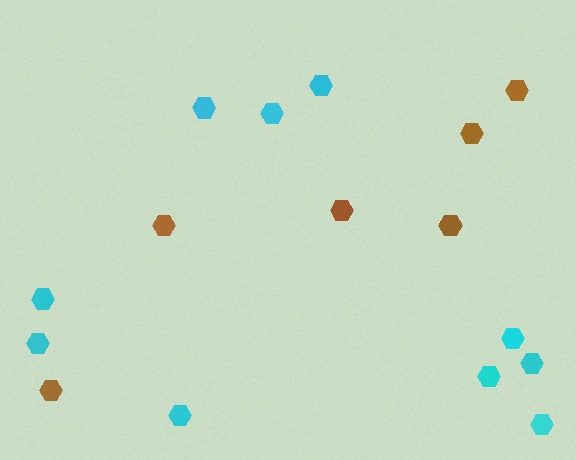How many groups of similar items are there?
There are 2 groups: one group of brown hexagons (6) and one group of cyan hexagons (10).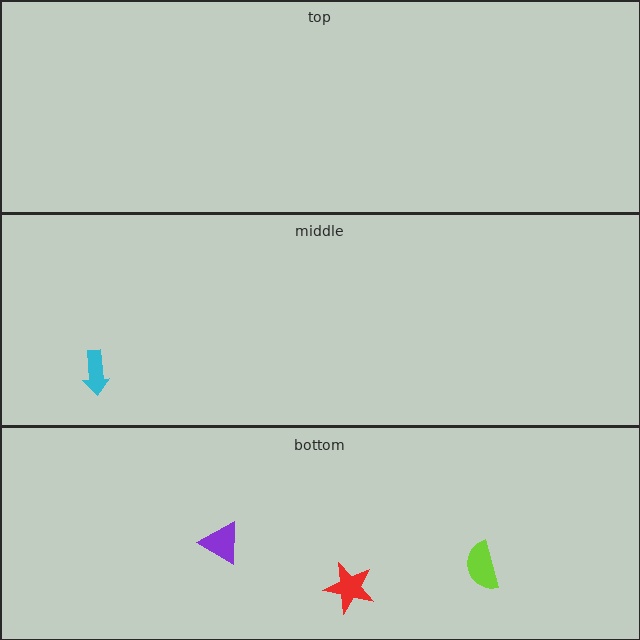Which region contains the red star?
The bottom region.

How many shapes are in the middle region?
1.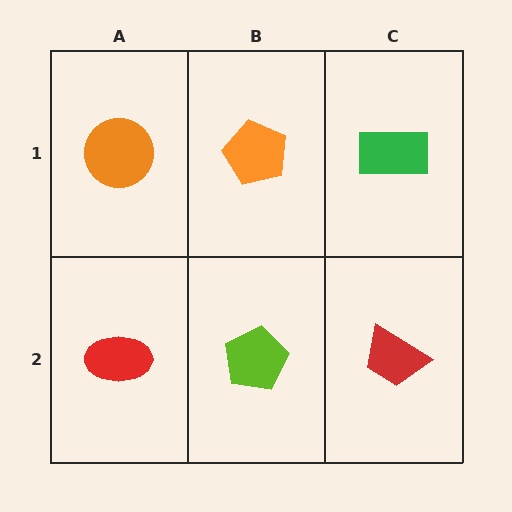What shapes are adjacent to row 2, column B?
An orange pentagon (row 1, column B), a red ellipse (row 2, column A), a red trapezoid (row 2, column C).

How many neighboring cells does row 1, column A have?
2.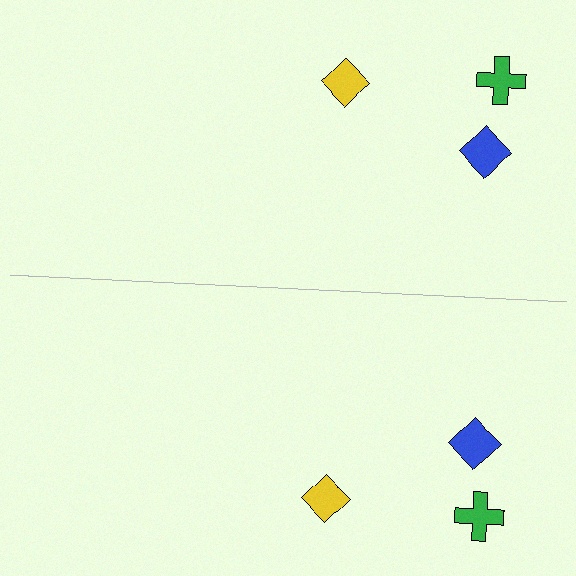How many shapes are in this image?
There are 6 shapes in this image.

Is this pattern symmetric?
Yes, this pattern has bilateral (reflection) symmetry.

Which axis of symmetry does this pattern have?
The pattern has a horizontal axis of symmetry running through the center of the image.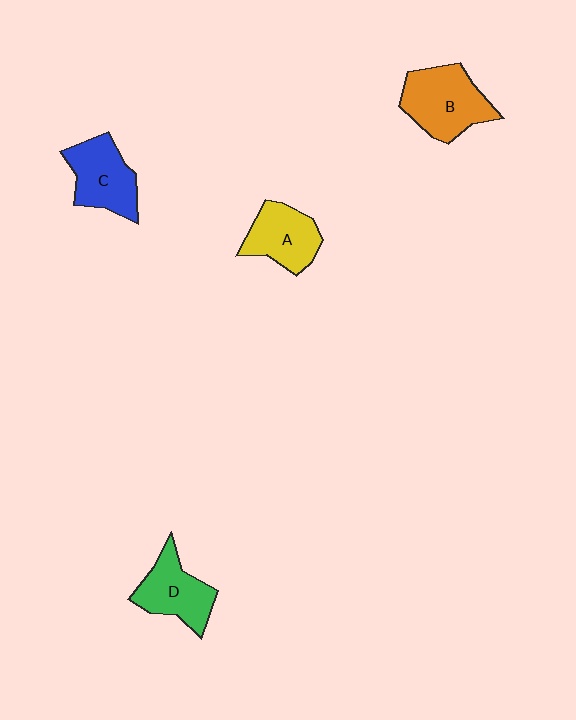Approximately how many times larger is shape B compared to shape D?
Approximately 1.3 times.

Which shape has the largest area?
Shape B (orange).